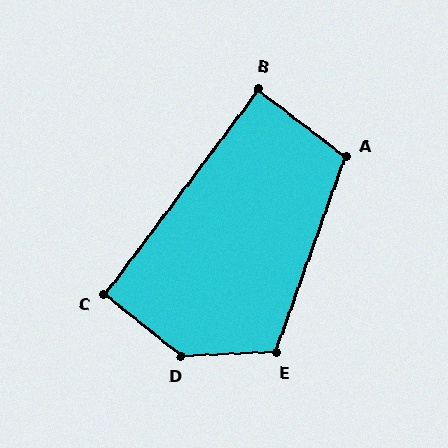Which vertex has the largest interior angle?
D, at approximately 139 degrees.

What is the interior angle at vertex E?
Approximately 112 degrees (obtuse).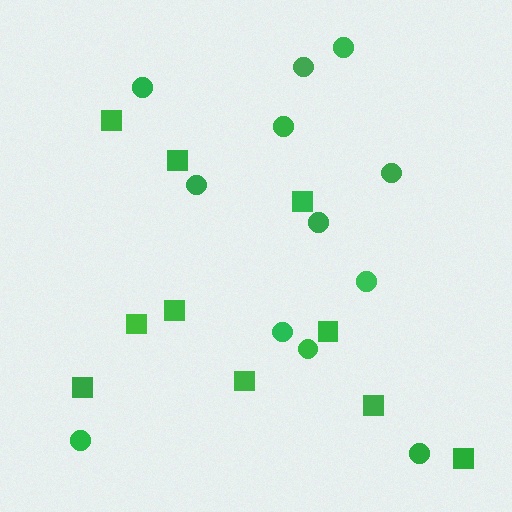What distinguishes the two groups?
There are 2 groups: one group of circles (12) and one group of squares (10).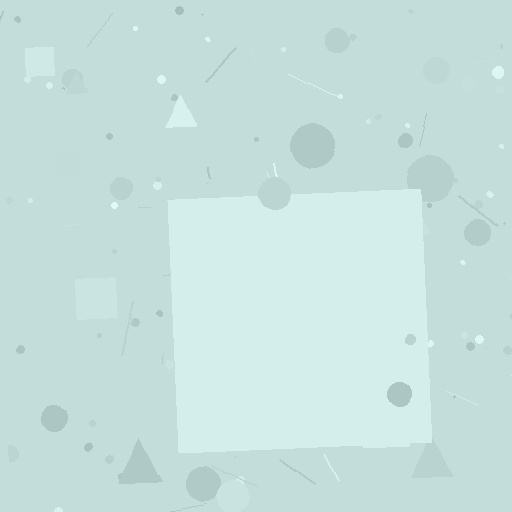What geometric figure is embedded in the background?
A square is embedded in the background.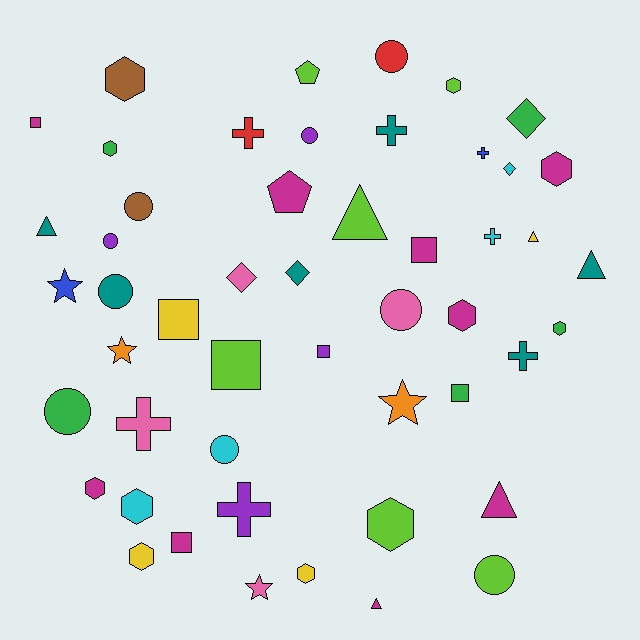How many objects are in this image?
There are 50 objects.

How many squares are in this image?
There are 7 squares.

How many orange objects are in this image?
There are 2 orange objects.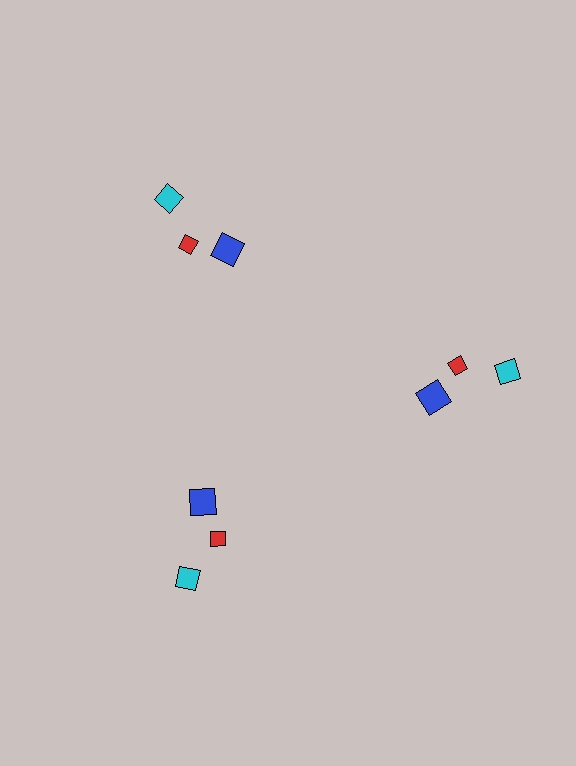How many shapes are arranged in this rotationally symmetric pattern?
There are 9 shapes, arranged in 3 groups of 3.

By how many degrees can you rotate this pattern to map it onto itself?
The pattern maps onto itself every 120 degrees of rotation.